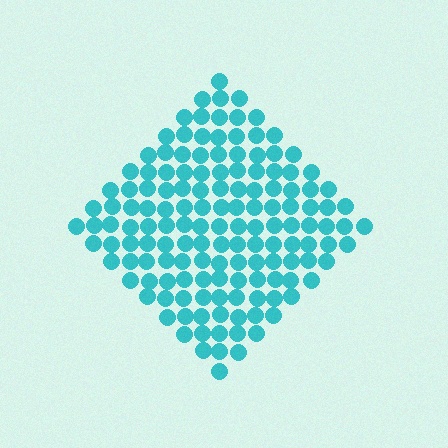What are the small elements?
The small elements are circles.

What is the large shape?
The large shape is a diamond.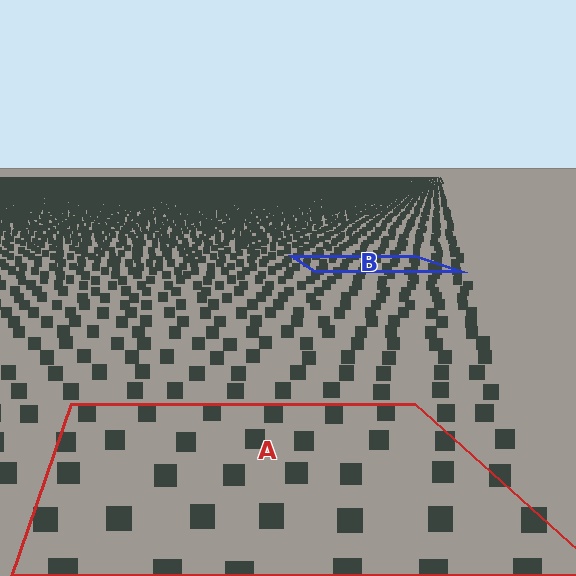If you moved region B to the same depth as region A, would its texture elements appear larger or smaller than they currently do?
They would appear larger. At a closer depth, the same texture elements are projected at a bigger on-screen size.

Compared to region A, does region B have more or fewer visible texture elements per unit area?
Region B has more texture elements per unit area — they are packed more densely because it is farther away.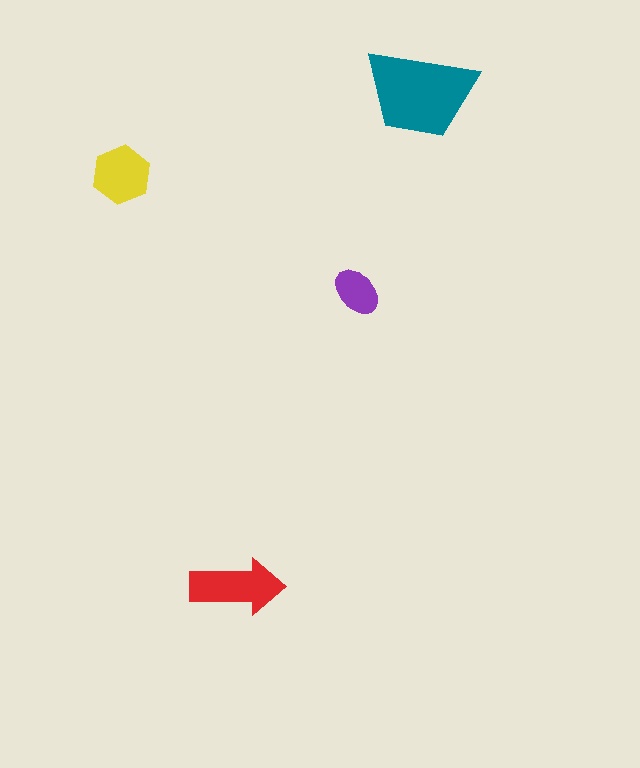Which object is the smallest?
The purple ellipse.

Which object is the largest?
The teal trapezoid.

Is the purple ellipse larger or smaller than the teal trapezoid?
Smaller.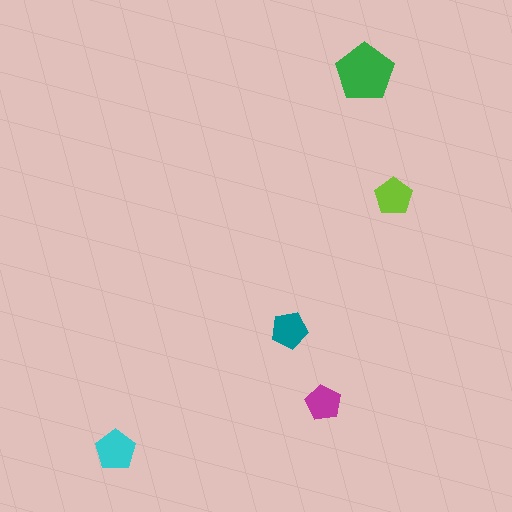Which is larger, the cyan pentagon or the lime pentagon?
The cyan one.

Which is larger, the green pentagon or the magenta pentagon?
The green one.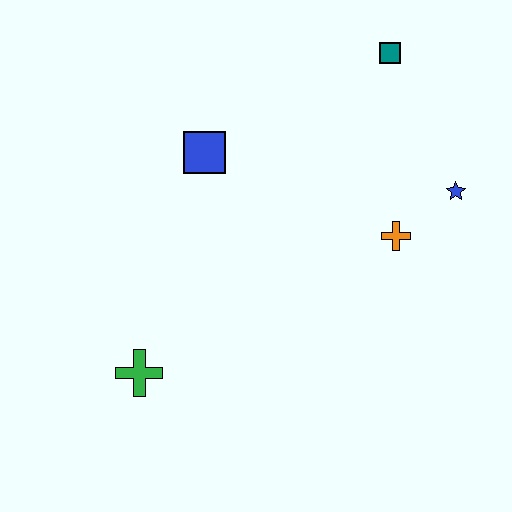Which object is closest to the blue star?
The orange cross is closest to the blue star.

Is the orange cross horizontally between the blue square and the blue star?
Yes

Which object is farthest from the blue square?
The blue star is farthest from the blue square.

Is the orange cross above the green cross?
Yes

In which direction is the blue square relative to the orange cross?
The blue square is to the left of the orange cross.